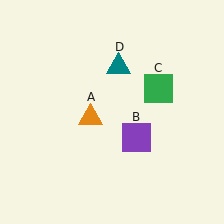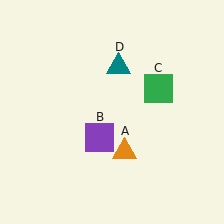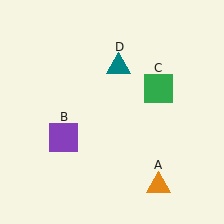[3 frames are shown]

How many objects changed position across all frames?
2 objects changed position: orange triangle (object A), purple square (object B).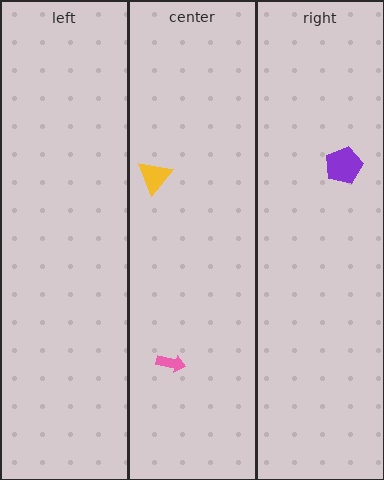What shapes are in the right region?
The purple pentagon.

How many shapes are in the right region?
1.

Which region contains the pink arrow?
The center region.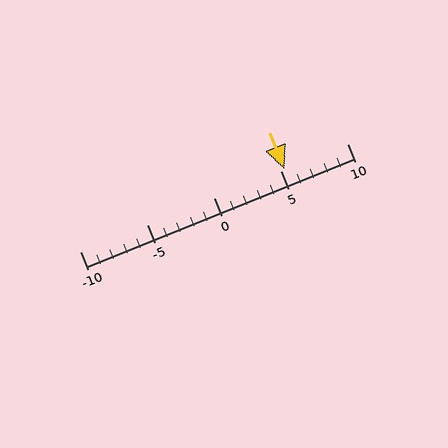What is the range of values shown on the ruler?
The ruler shows values from -10 to 10.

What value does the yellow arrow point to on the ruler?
The yellow arrow points to approximately 5.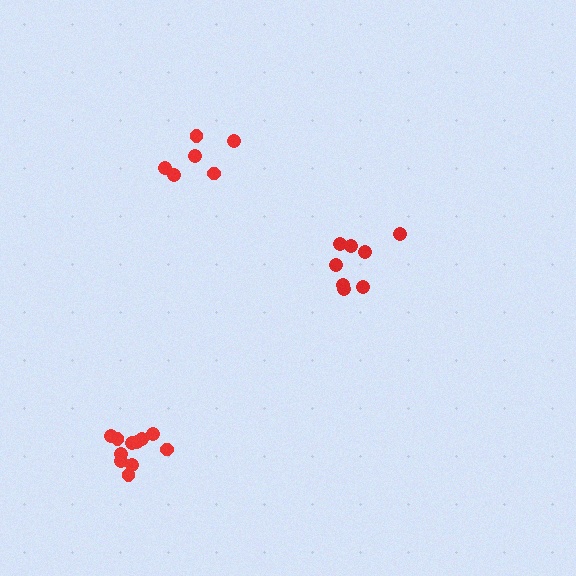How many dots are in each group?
Group 1: 11 dots, Group 2: 8 dots, Group 3: 6 dots (25 total).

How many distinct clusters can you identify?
There are 3 distinct clusters.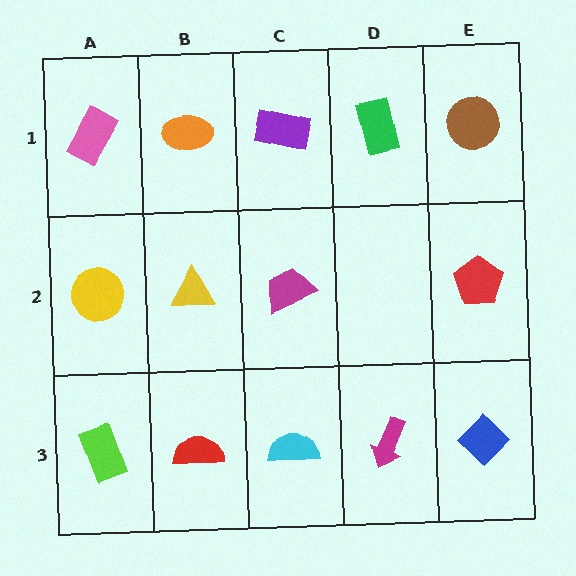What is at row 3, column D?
A magenta arrow.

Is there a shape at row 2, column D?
No, that cell is empty.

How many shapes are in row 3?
5 shapes.